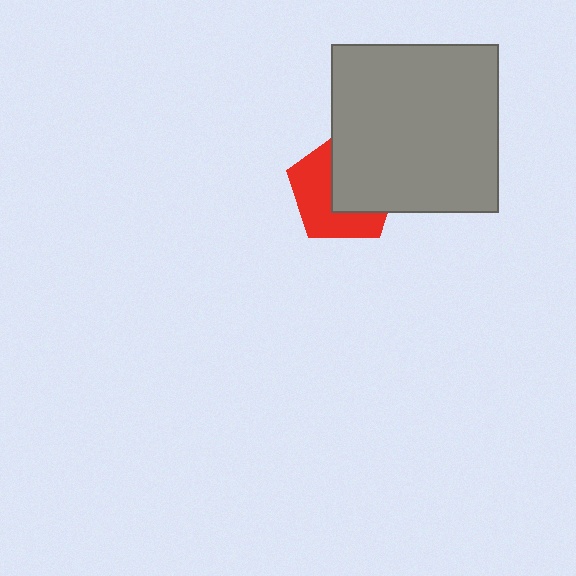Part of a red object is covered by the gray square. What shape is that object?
It is a pentagon.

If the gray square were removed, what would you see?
You would see the complete red pentagon.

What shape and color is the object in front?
The object in front is a gray square.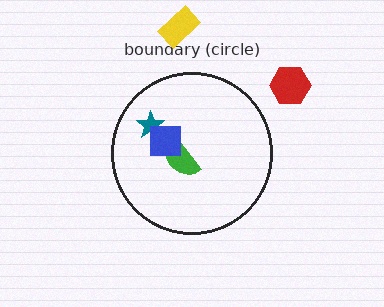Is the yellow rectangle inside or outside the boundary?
Outside.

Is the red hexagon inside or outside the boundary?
Outside.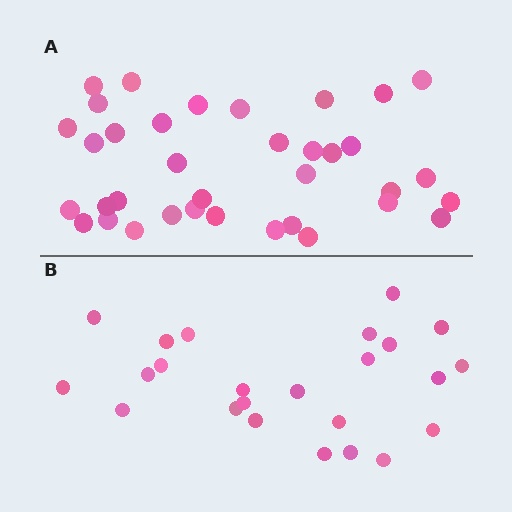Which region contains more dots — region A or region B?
Region A (the top region) has more dots.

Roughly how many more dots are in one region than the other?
Region A has roughly 12 or so more dots than region B.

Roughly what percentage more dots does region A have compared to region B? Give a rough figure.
About 50% more.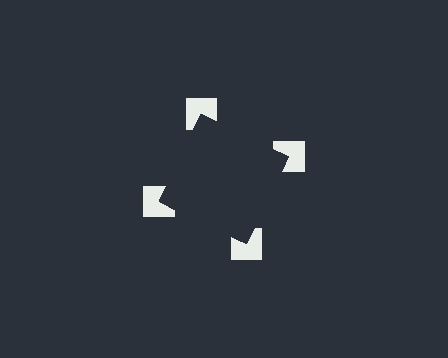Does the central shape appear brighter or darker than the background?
It typically appears slightly darker than the background, even though no actual brightness change is drawn.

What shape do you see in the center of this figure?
An illusory square — its edges are inferred from the aligned wedge cuts in the notched squares, not physically drawn.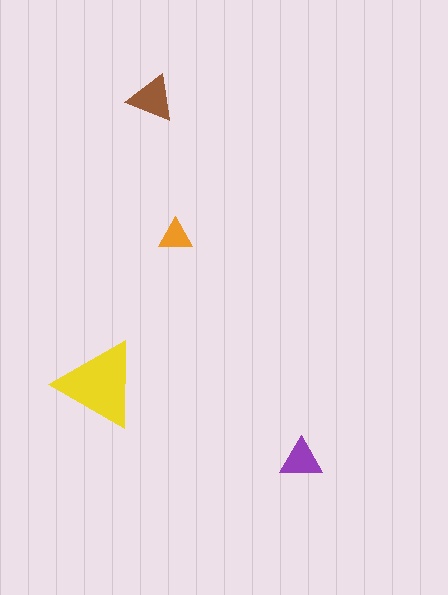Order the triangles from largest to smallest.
the yellow one, the brown one, the purple one, the orange one.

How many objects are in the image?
There are 4 objects in the image.